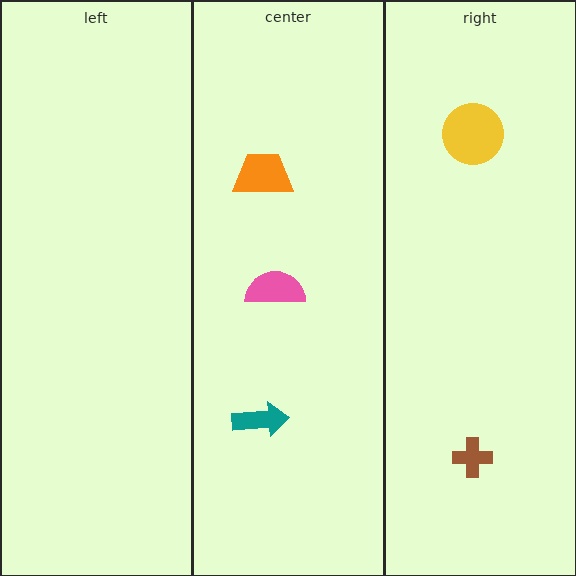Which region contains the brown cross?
The right region.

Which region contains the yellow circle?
The right region.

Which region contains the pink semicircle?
The center region.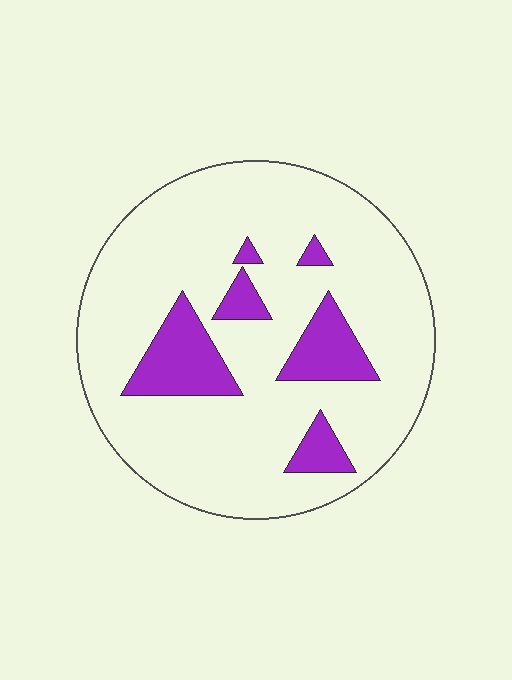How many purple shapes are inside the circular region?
6.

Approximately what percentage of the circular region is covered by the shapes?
Approximately 15%.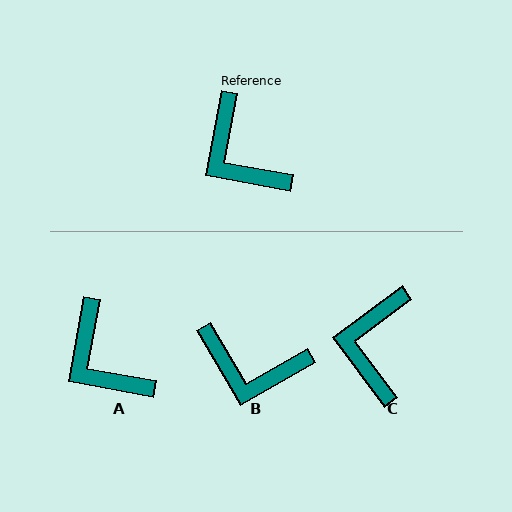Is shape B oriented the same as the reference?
No, it is off by about 41 degrees.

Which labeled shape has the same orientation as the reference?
A.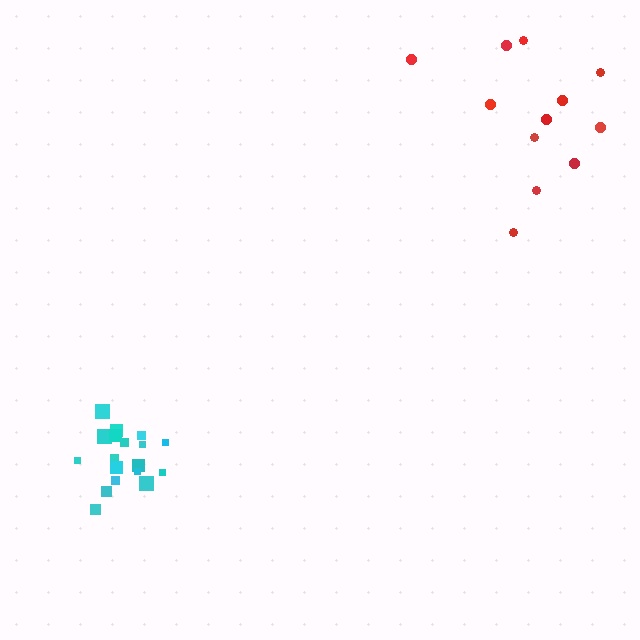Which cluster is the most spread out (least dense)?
Red.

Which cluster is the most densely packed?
Cyan.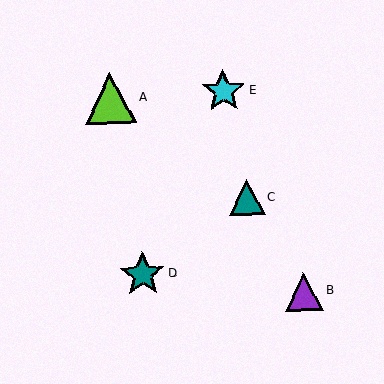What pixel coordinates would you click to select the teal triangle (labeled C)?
Click at (247, 197) to select the teal triangle C.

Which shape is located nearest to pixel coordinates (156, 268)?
The teal star (labeled D) at (143, 274) is nearest to that location.